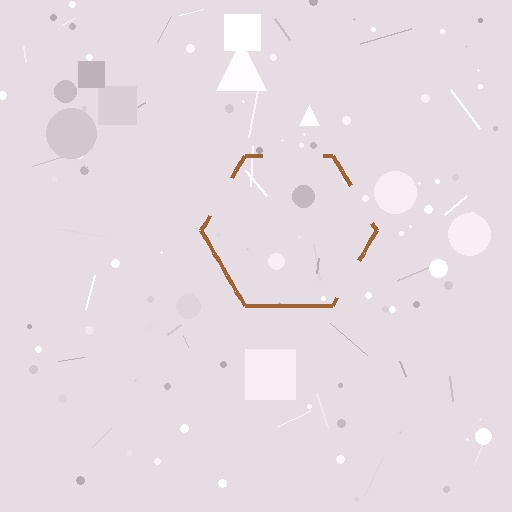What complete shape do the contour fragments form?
The contour fragments form a hexagon.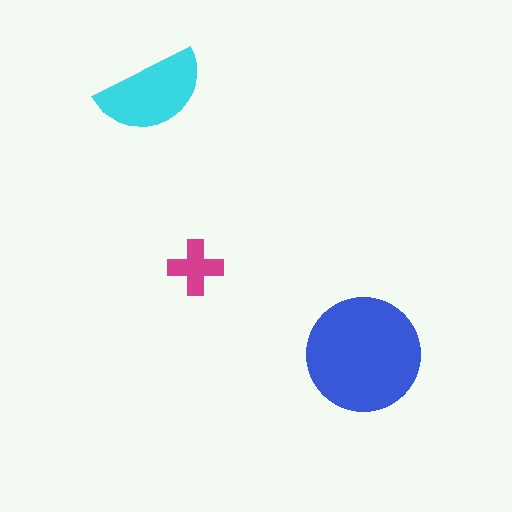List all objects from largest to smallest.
The blue circle, the cyan semicircle, the magenta cross.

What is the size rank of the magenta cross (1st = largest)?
3rd.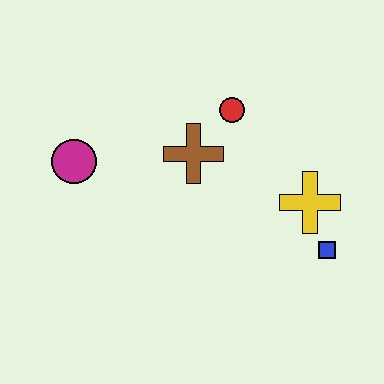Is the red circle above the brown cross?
Yes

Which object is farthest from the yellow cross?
The magenta circle is farthest from the yellow cross.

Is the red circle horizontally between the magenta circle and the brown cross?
No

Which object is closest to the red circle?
The brown cross is closest to the red circle.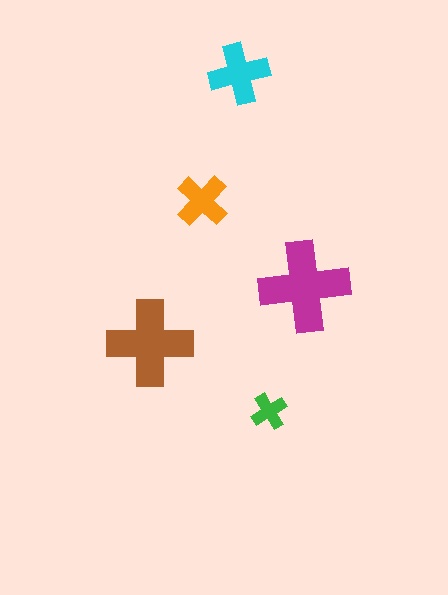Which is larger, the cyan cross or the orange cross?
The cyan one.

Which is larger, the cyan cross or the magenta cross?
The magenta one.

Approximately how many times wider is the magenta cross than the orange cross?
About 1.5 times wider.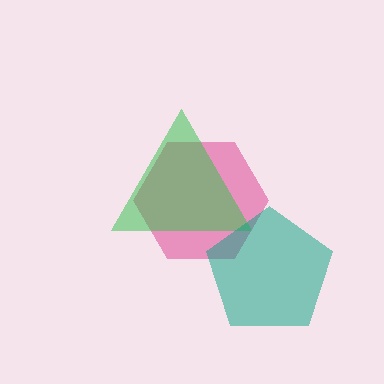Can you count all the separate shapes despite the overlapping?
Yes, there are 3 separate shapes.